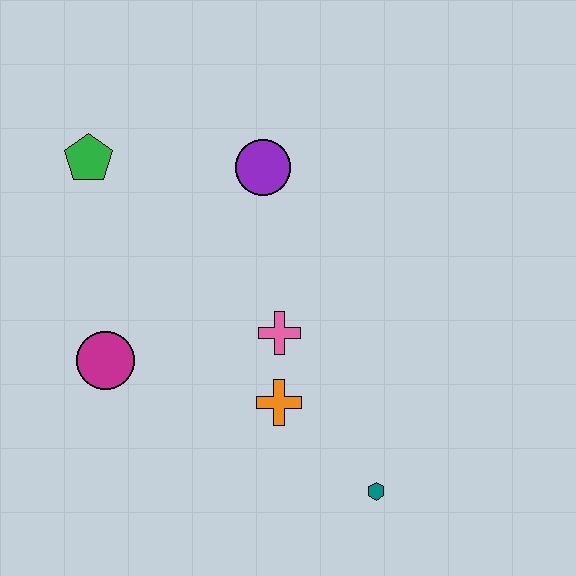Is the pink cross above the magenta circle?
Yes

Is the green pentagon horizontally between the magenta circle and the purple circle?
No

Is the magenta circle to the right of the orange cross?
No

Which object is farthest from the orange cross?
The green pentagon is farthest from the orange cross.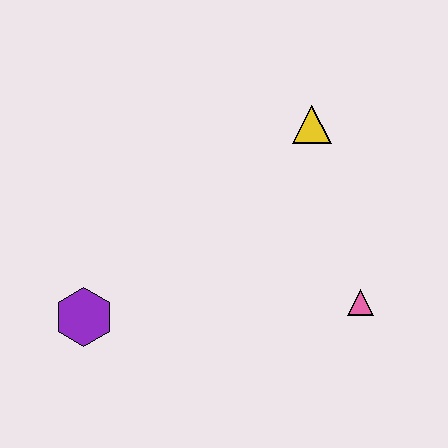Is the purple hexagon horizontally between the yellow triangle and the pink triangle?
No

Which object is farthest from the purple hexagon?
The yellow triangle is farthest from the purple hexagon.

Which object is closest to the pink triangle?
The yellow triangle is closest to the pink triangle.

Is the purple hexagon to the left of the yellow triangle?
Yes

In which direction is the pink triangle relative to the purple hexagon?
The pink triangle is to the right of the purple hexagon.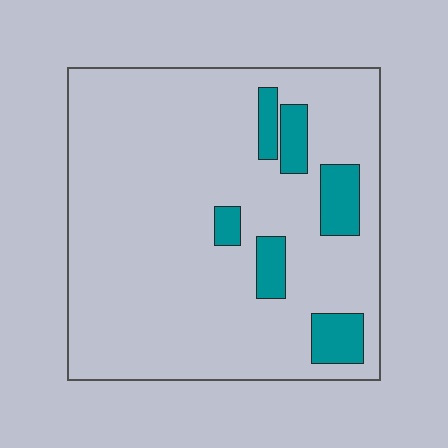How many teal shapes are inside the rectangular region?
6.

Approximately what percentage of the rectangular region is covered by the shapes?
Approximately 10%.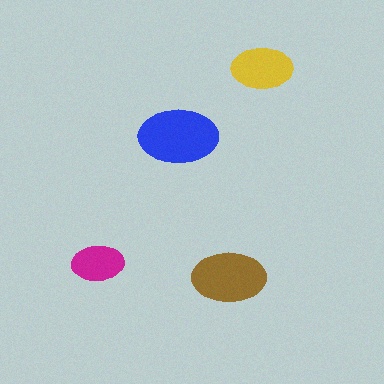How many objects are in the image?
There are 4 objects in the image.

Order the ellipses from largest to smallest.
the blue one, the brown one, the yellow one, the magenta one.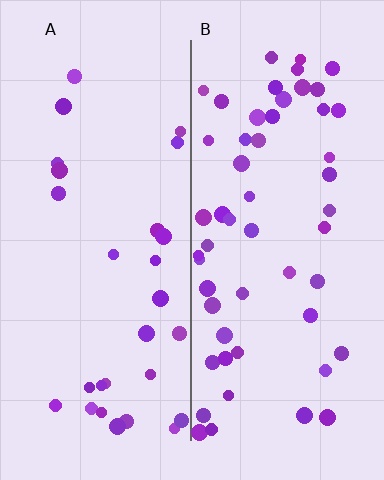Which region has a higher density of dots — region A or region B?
B (the right).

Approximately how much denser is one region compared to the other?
Approximately 1.9× — region B over region A.